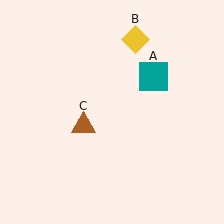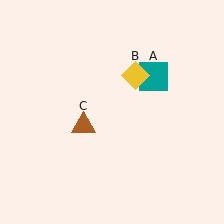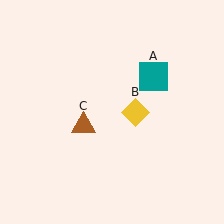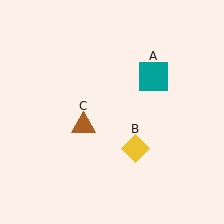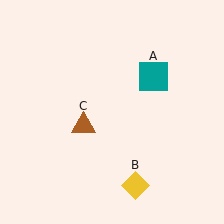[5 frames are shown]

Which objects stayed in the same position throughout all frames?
Teal square (object A) and brown triangle (object C) remained stationary.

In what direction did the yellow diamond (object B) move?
The yellow diamond (object B) moved down.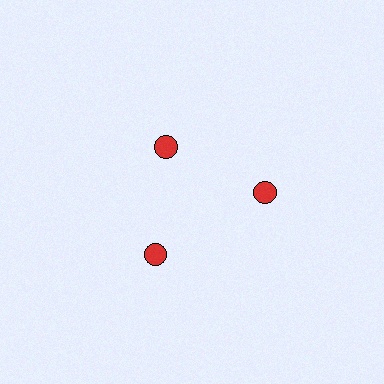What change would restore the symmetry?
The symmetry would be restored by moving it outward, back onto the ring so that all 3 circles sit at equal angles and equal distance from the center.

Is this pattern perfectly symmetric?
No. The 3 red circles are arranged in a ring, but one element near the 11 o'clock position is pulled inward toward the center, breaking the 3-fold rotational symmetry.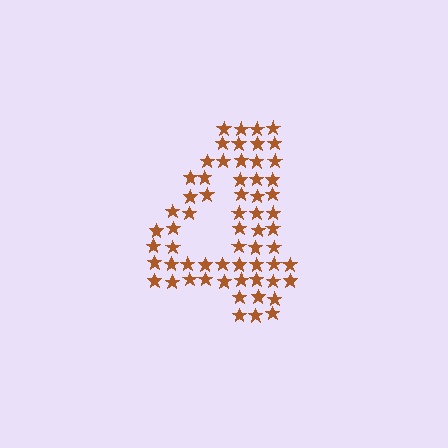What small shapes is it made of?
It is made of small stars.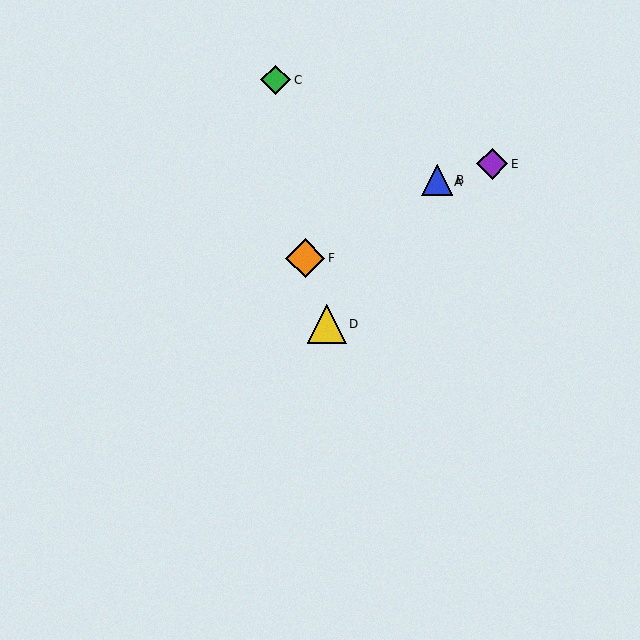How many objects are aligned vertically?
2 objects (A, B) are aligned vertically.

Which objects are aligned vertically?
Objects A, B are aligned vertically.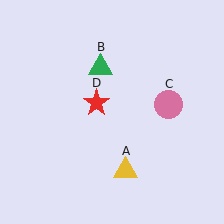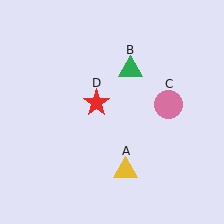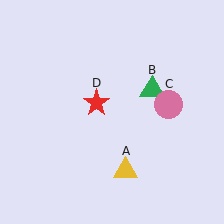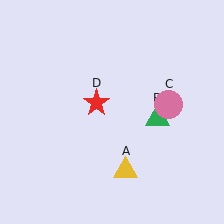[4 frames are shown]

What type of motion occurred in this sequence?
The green triangle (object B) rotated clockwise around the center of the scene.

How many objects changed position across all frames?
1 object changed position: green triangle (object B).